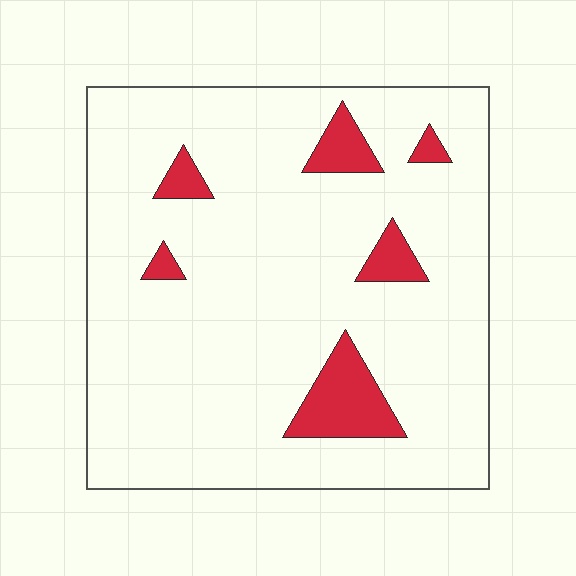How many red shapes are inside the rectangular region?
6.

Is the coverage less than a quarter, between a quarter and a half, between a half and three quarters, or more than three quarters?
Less than a quarter.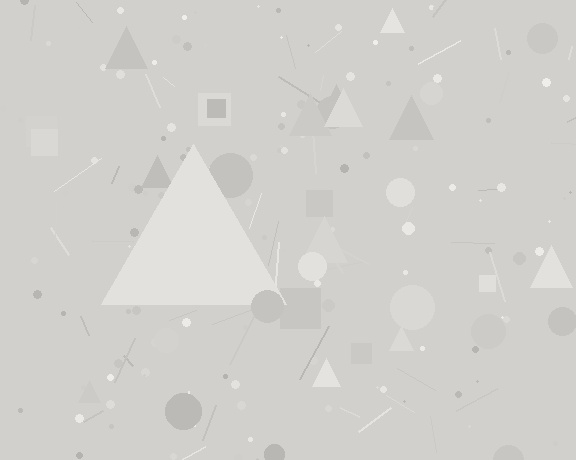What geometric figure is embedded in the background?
A triangle is embedded in the background.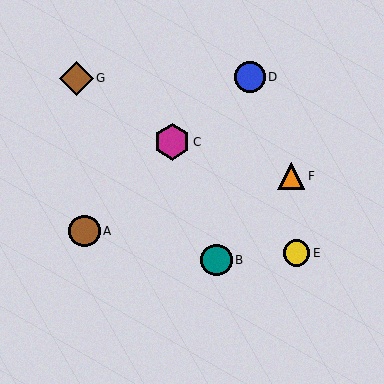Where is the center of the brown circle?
The center of the brown circle is at (84, 231).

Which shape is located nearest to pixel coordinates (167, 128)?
The magenta hexagon (labeled C) at (172, 142) is nearest to that location.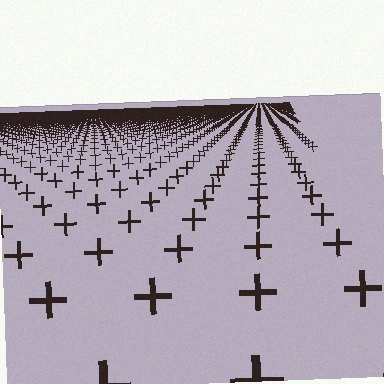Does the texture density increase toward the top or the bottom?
Density increases toward the top.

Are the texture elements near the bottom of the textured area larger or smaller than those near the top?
Larger. Near the bottom, elements are closer to the viewer and appear at a bigger on-screen size.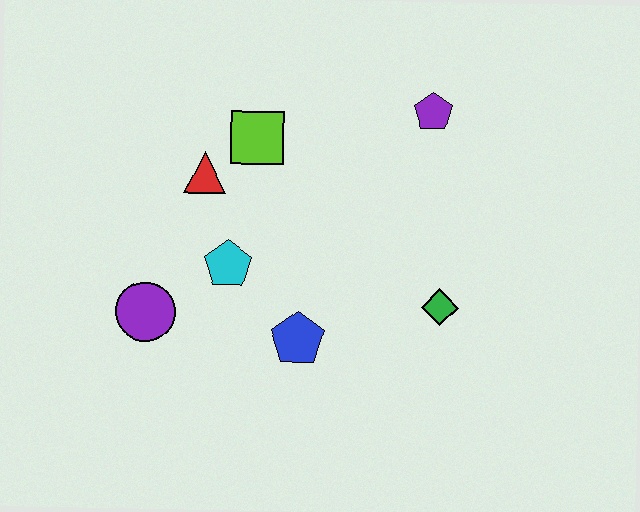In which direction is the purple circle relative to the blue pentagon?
The purple circle is to the left of the blue pentagon.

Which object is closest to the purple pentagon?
The lime square is closest to the purple pentagon.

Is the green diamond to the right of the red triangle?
Yes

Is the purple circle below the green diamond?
Yes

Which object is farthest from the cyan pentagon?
The purple pentagon is farthest from the cyan pentagon.